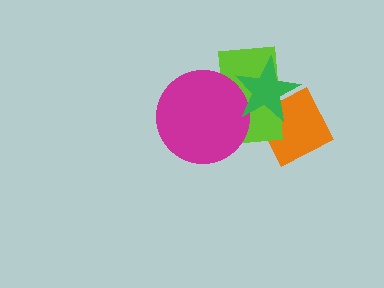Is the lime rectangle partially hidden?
Yes, it is partially covered by another shape.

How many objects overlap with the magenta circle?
2 objects overlap with the magenta circle.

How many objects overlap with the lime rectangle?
3 objects overlap with the lime rectangle.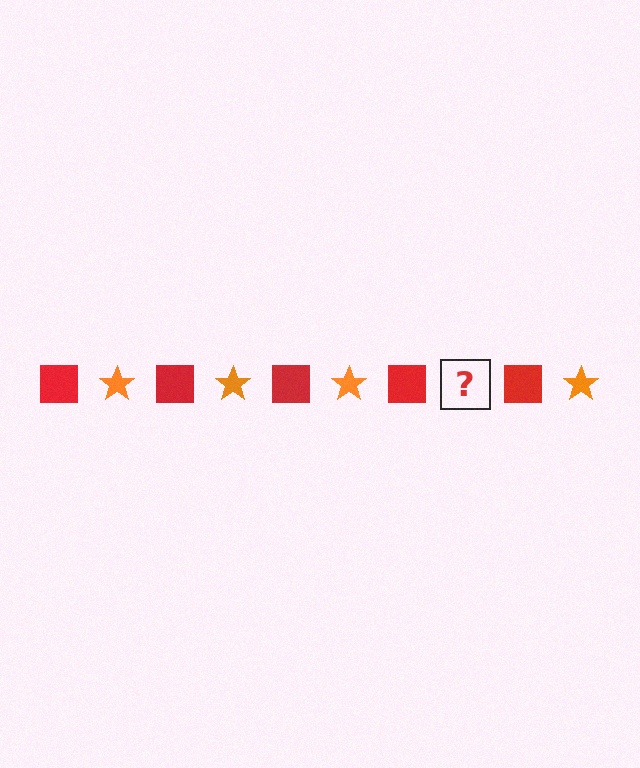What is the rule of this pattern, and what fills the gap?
The rule is that the pattern alternates between red square and orange star. The gap should be filled with an orange star.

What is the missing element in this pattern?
The missing element is an orange star.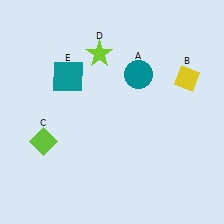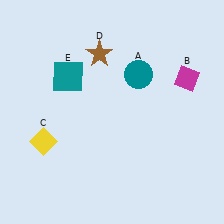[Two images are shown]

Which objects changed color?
B changed from yellow to magenta. C changed from lime to yellow. D changed from lime to brown.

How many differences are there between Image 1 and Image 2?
There are 3 differences between the two images.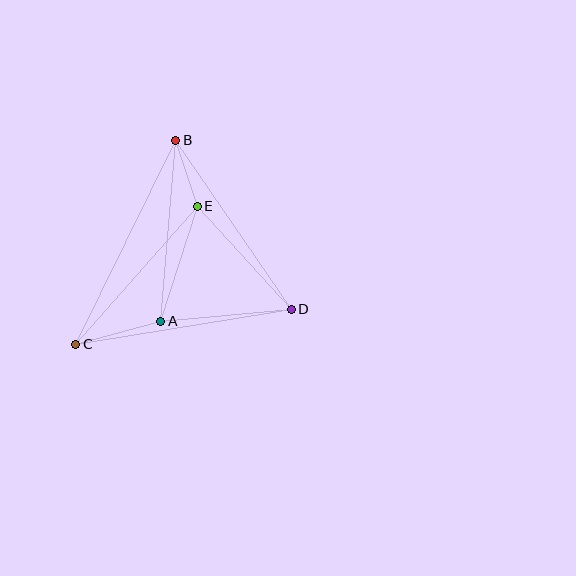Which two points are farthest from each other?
Points B and C are farthest from each other.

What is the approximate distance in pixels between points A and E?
The distance between A and E is approximately 121 pixels.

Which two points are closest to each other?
Points B and E are closest to each other.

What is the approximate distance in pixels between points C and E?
The distance between C and E is approximately 184 pixels.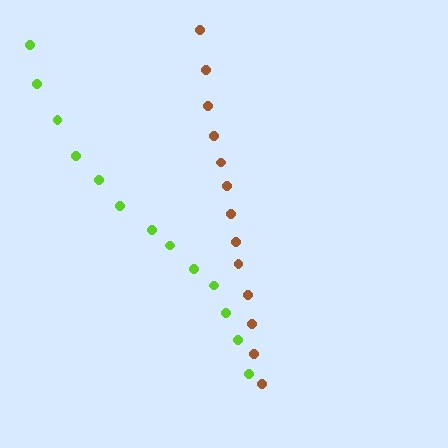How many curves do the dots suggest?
There are 2 distinct paths.